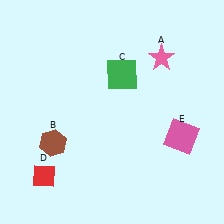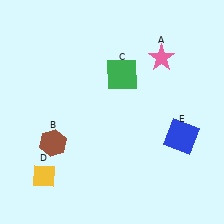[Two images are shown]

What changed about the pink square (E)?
In Image 1, E is pink. In Image 2, it changed to blue.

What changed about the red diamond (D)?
In Image 1, D is red. In Image 2, it changed to yellow.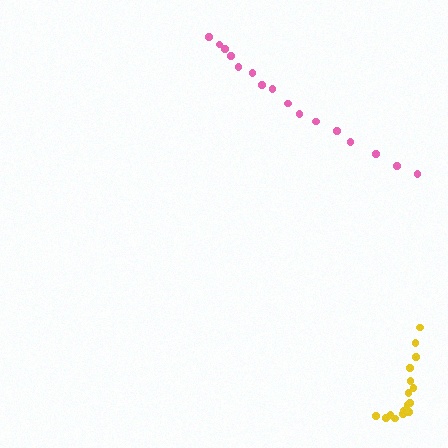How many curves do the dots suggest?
There are 2 distinct paths.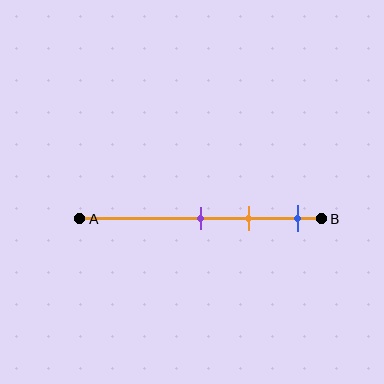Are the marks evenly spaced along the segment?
Yes, the marks are approximately evenly spaced.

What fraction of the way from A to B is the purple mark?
The purple mark is approximately 50% (0.5) of the way from A to B.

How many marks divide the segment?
There are 3 marks dividing the segment.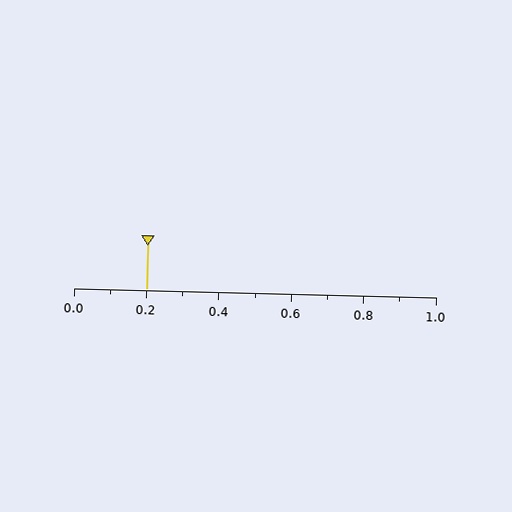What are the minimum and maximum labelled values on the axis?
The axis runs from 0.0 to 1.0.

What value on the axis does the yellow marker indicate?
The marker indicates approximately 0.2.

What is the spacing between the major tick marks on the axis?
The major ticks are spaced 0.2 apart.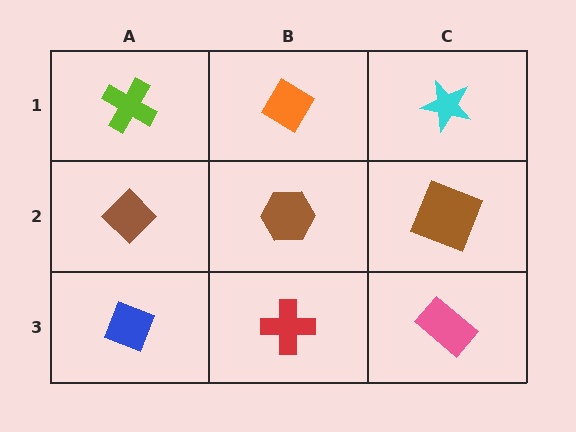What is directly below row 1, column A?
A brown diamond.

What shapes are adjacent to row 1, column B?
A brown hexagon (row 2, column B), a lime cross (row 1, column A), a cyan star (row 1, column C).